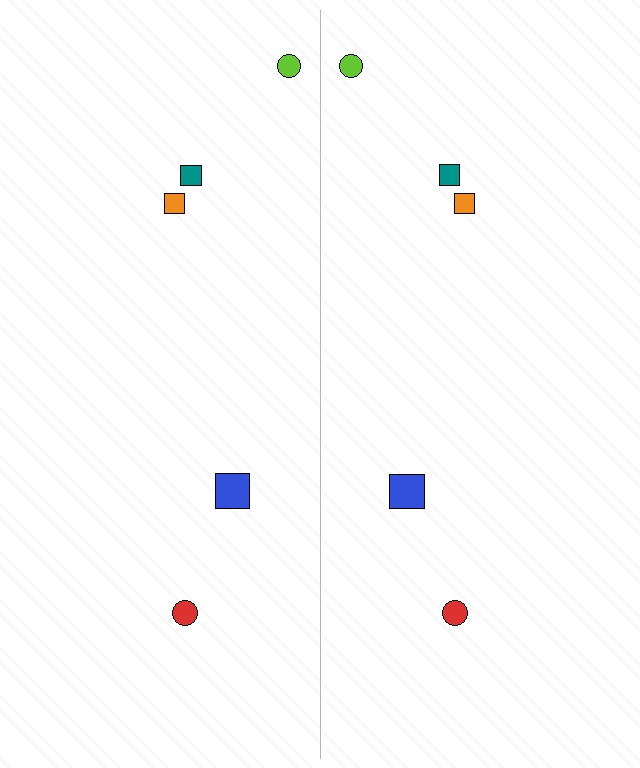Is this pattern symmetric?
Yes, this pattern has bilateral (reflection) symmetry.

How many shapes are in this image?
There are 10 shapes in this image.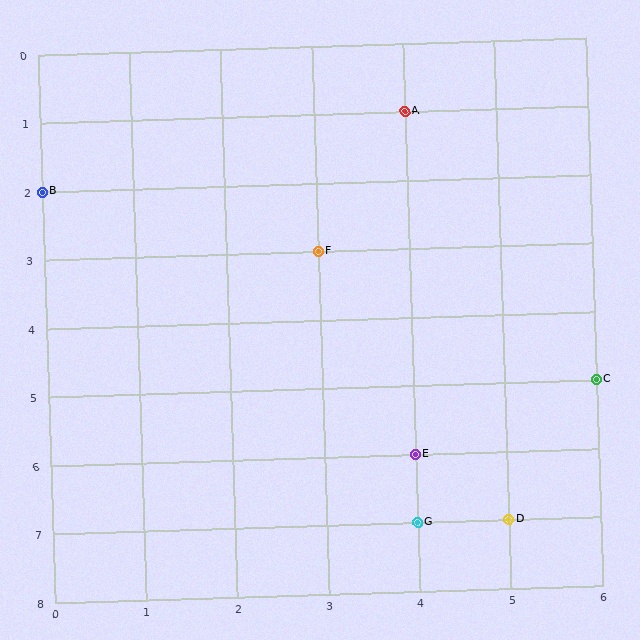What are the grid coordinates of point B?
Point B is at grid coordinates (0, 2).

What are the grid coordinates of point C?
Point C is at grid coordinates (6, 5).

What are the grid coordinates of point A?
Point A is at grid coordinates (4, 1).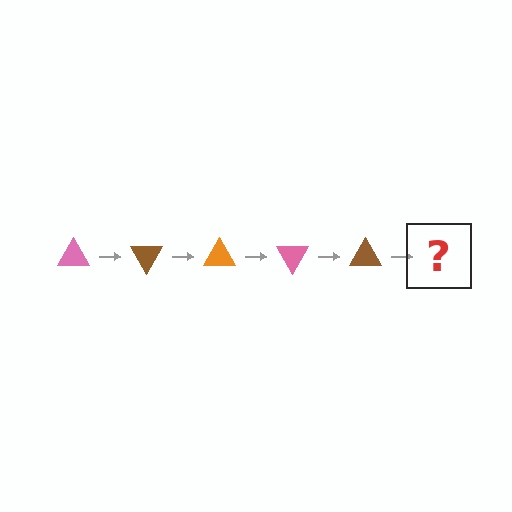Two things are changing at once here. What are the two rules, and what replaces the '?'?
The two rules are that it rotates 60 degrees each step and the color cycles through pink, brown, and orange. The '?' should be an orange triangle, rotated 300 degrees from the start.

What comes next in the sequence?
The next element should be an orange triangle, rotated 300 degrees from the start.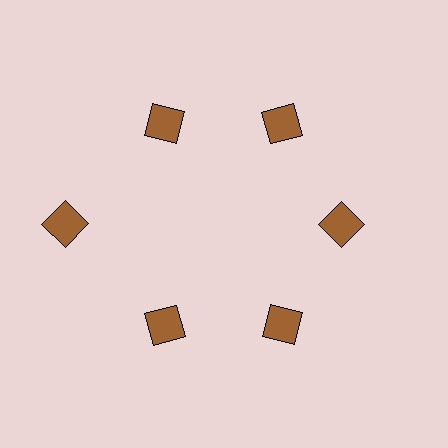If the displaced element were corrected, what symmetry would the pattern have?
It would have 6-fold rotational symmetry — the pattern would map onto itself every 60 degrees.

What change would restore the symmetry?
The symmetry would be restored by moving it inward, back onto the ring so that all 6 squares sit at equal angles and equal distance from the center.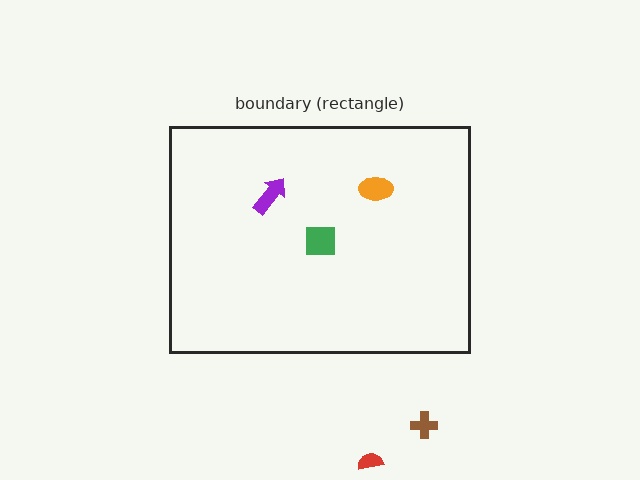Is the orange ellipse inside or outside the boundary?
Inside.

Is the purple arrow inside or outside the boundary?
Inside.